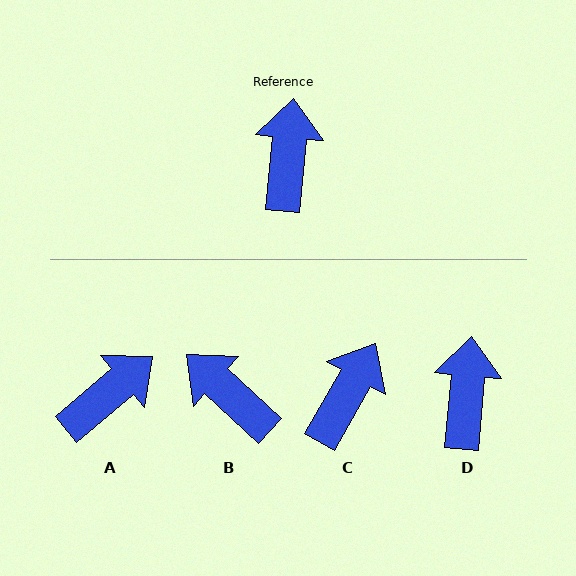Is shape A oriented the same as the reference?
No, it is off by about 45 degrees.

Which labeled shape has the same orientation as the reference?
D.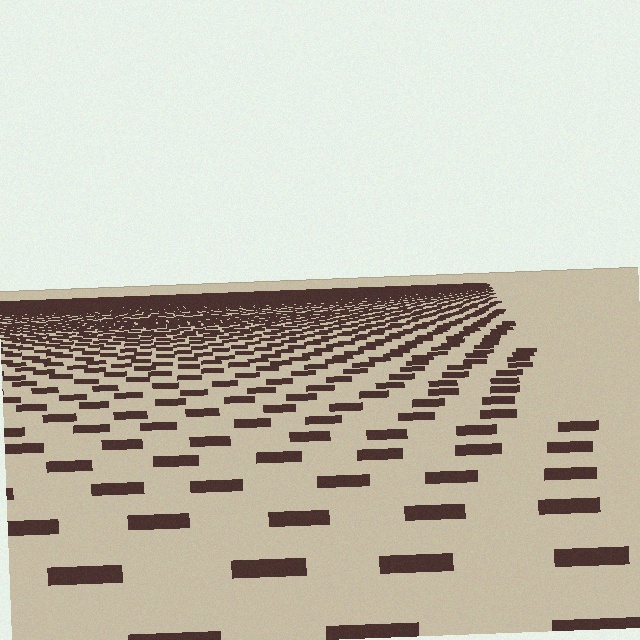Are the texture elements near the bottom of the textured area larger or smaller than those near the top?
Larger. Near the bottom, elements are closer to the viewer and appear at a bigger on-screen size.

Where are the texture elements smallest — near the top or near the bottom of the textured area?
Near the top.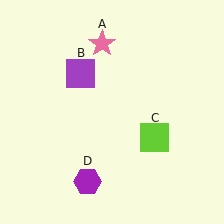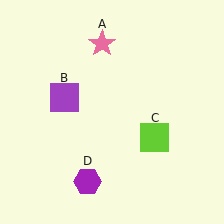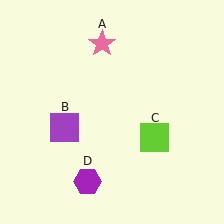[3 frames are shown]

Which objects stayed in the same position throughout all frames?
Pink star (object A) and lime square (object C) and purple hexagon (object D) remained stationary.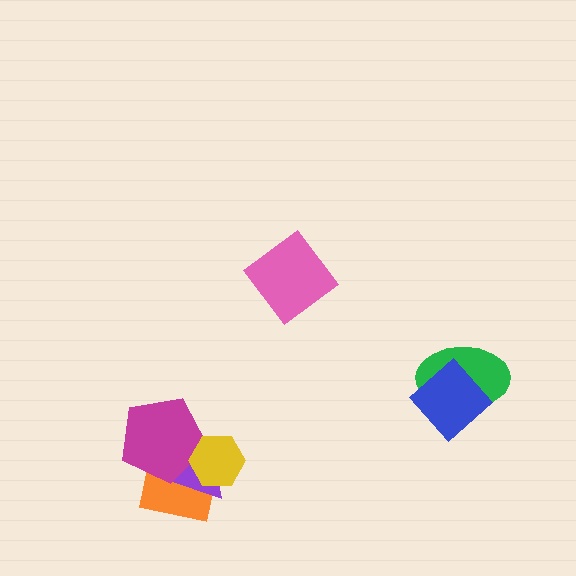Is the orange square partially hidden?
Yes, it is partially covered by another shape.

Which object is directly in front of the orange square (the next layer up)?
The purple triangle is directly in front of the orange square.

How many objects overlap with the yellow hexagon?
3 objects overlap with the yellow hexagon.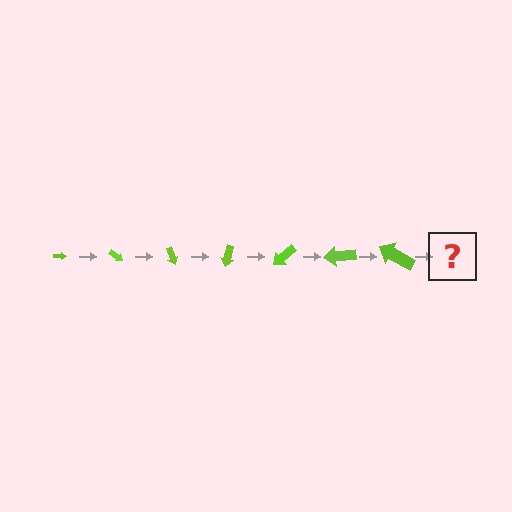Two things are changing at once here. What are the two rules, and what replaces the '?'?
The two rules are that the arrow grows larger each step and it rotates 35 degrees each step. The '?' should be an arrow, larger than the previous one and rotated 245 degrees from the start.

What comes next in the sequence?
The next element should be an arrow, larger than the previous one and rotated 245 degrees from the start.